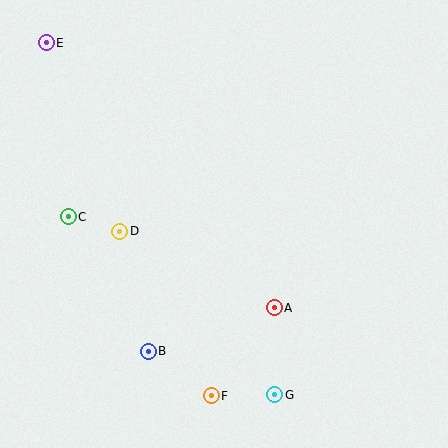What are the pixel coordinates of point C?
Point C is at (68, 217).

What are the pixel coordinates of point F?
Point F is at (211, 396).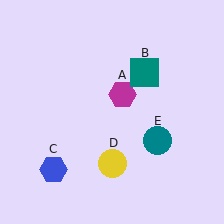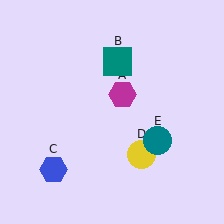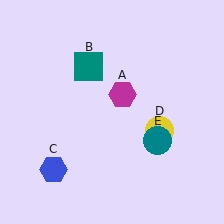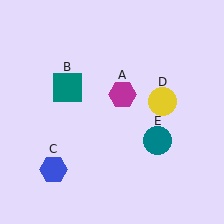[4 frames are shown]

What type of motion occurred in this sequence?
The teal square (object B), yellow circle (object D) rotated counterclockwise around the center of the scene.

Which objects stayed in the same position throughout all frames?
Magenta hexagon (object A) and blue hexagon (object C) and teal circle (object E) remained stationary.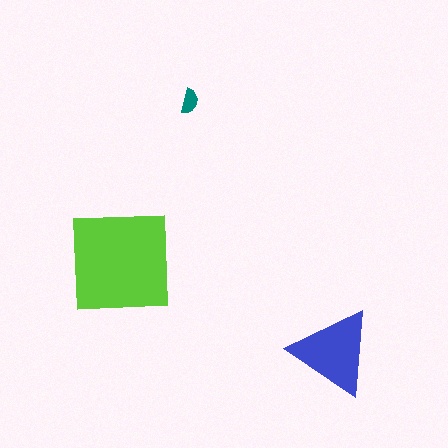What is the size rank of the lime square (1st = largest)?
1st.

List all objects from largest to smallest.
The lime square, the blue triangle, the teal semicircle.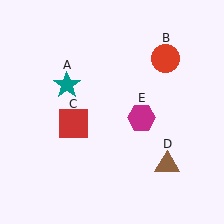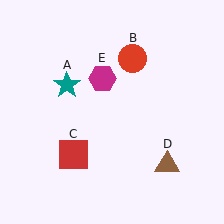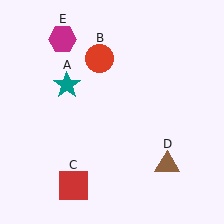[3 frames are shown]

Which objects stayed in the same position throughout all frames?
Teal star (object A) and brown triangle (object D) remained stationary.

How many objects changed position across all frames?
3 objects changed position: red circle (object B), red square (object C), magenta hexagon (object E).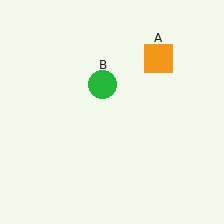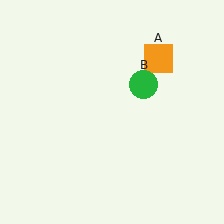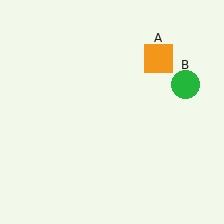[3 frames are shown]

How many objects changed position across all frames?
1 object changed position: green circle (object B).